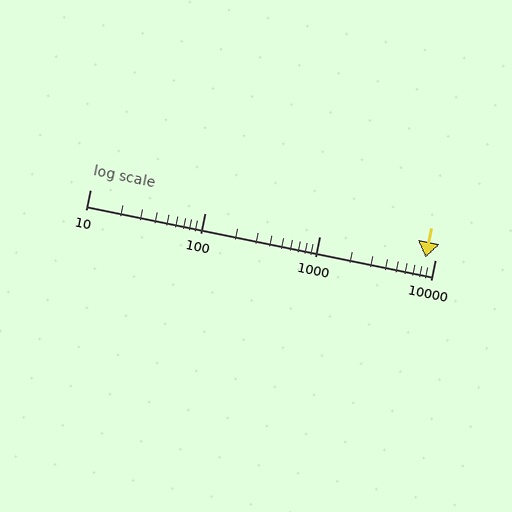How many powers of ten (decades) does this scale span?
The scale spans 3 decades, from 10 to 10000.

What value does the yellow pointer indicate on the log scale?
The pointer indicates approximately 8300.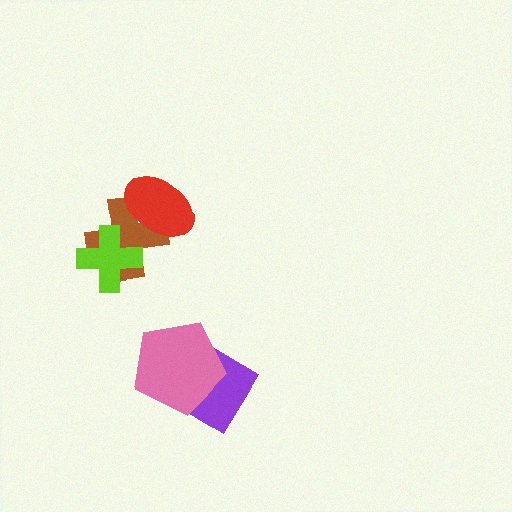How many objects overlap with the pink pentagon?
1 object overlaps with the pink pentagon.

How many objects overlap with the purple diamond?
1 object overlaps with the purple diamond.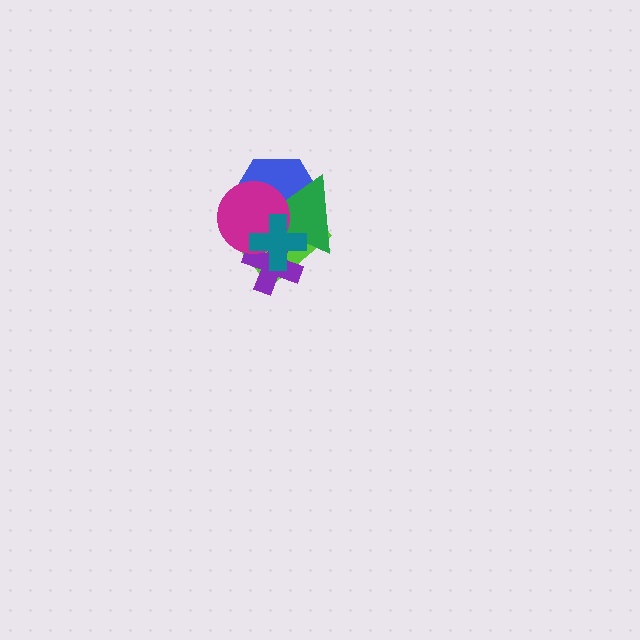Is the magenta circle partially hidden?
Yes, it is partially covered by another shape.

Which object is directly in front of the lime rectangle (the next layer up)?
The purple cross is directly in front of the lime rectangle.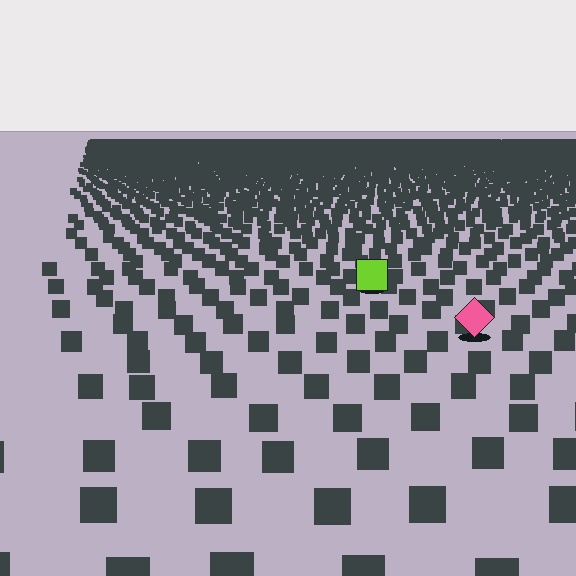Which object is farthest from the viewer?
The lime square is farthest from the viewer. It appears smaller and the ground texture around it is denser.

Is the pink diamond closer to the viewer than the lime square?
Yes. The pink diamond is closer — you can tell from the texture gradient: the ground texture is coarser near it.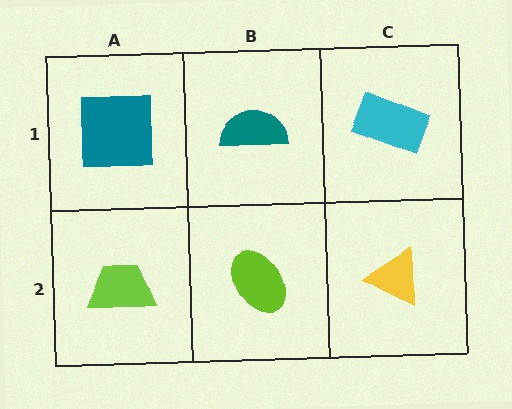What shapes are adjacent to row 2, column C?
A cyan rectangle (row 1, column C), a lime ellipse (row 2, column B).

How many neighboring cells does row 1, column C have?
2.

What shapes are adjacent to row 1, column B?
A lime ellipse (row 2, column B), a teal square (row 1, column A), a cyan rectangle (row 1, column C).